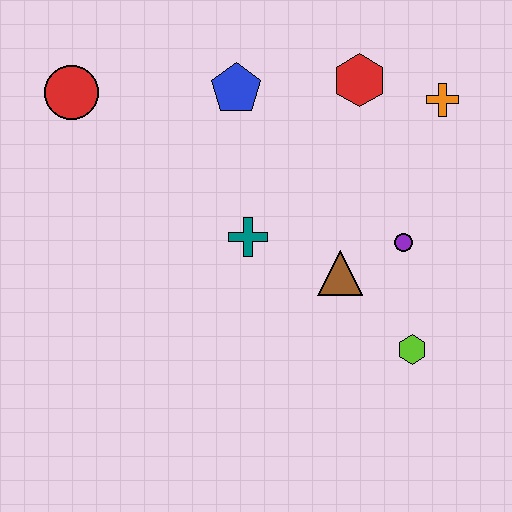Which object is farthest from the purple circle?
The red circle is farthest from the purple circle.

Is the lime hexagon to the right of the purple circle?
Yes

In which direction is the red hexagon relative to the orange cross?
The red hexagon is to the left of the orange cross.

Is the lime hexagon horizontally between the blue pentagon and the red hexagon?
No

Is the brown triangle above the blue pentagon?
No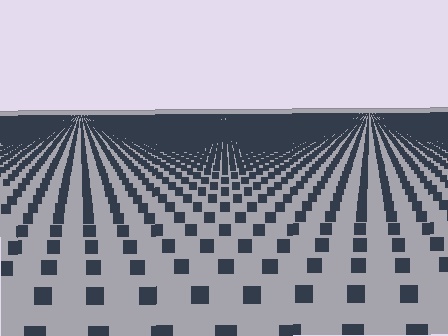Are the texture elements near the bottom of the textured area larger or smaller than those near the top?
Larger. Near the bottom, elements are closer to the viewer and appear at a bigger on-screen size.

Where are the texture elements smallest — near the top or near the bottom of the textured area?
Near the top.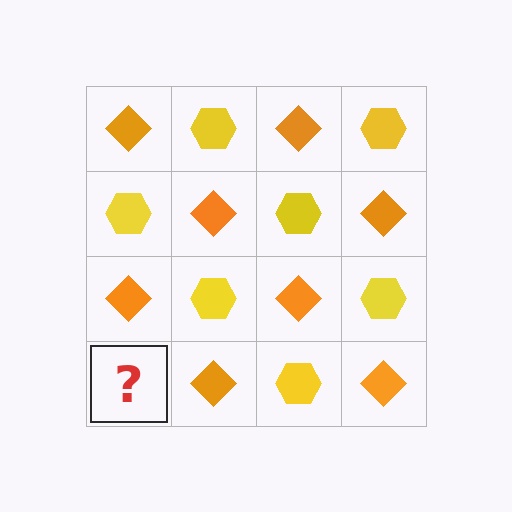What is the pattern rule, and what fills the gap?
The rule is that it alternates orange diamond and yellow hexagon in a checkerboard pattern. The gap should be filled with a yellow hexagon.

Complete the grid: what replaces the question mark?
The question mark should be replaced with a yellow hexagon.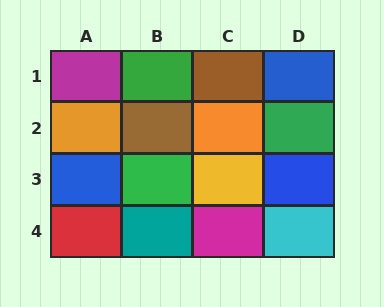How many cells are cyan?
1 cell is cyan.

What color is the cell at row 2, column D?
Green.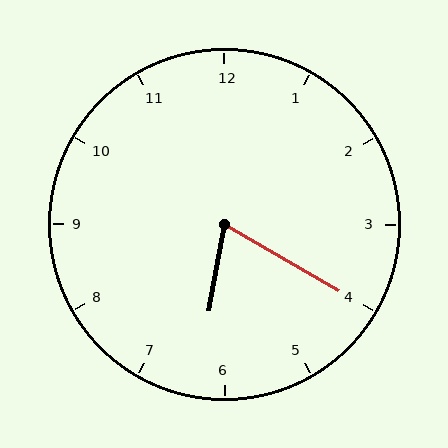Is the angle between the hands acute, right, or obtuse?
It is acute.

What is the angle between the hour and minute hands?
Approximately 70 degrees.